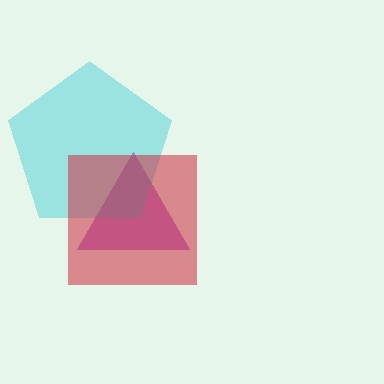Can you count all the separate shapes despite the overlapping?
Yes, there are 3 separate shapes.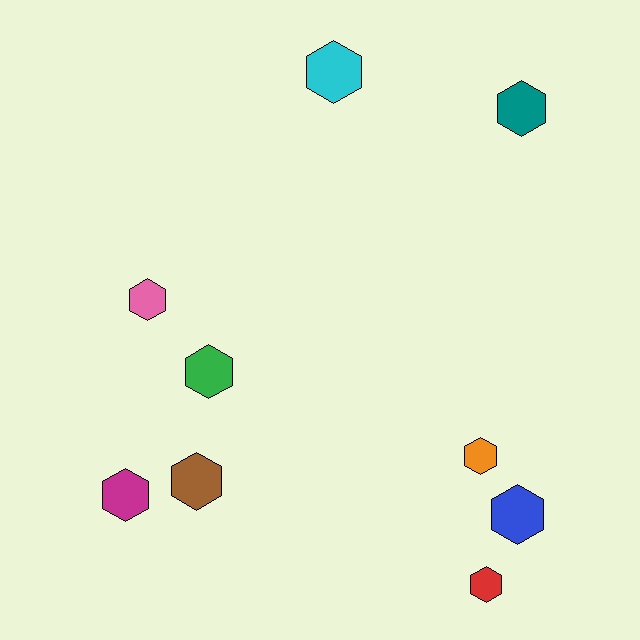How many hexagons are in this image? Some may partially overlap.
There are 9 hexagons.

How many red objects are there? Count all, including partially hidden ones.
There is 1 red object.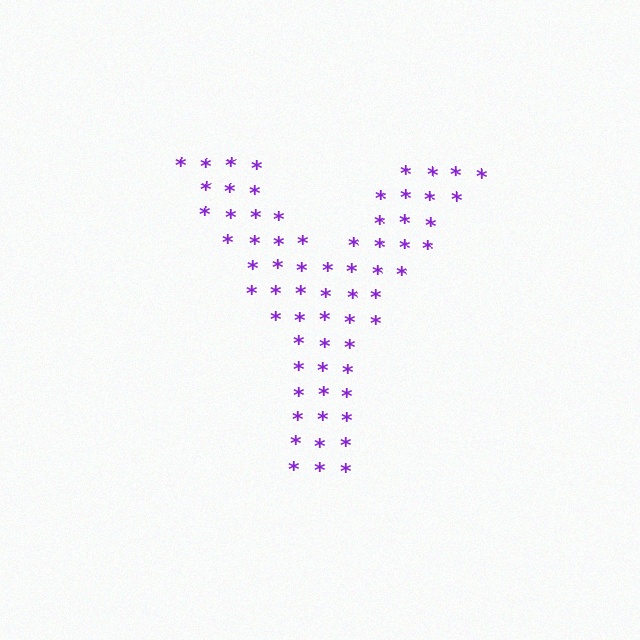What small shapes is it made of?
It is made of small asterisks.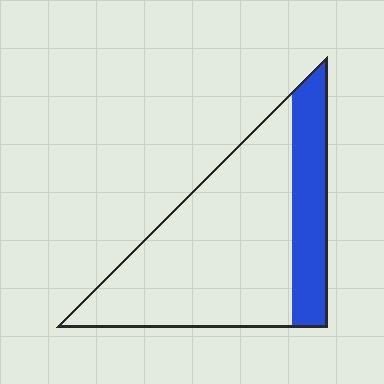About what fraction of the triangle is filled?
About one quarter (1/4).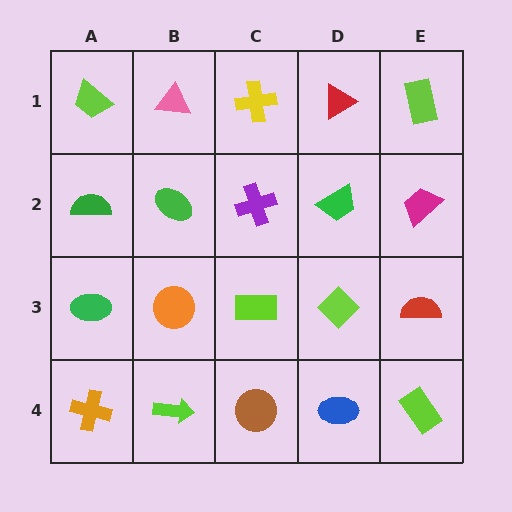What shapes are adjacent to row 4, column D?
A lime diamond (row 3, column D), a brown circle (row 4, column C), a lime rectangle (row 4, column E).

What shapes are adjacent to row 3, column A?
A green semicircle (row 2, column A), an orange cross (row 4, column A), an orange circle (row 3, column B).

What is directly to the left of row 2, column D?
A purple cross.